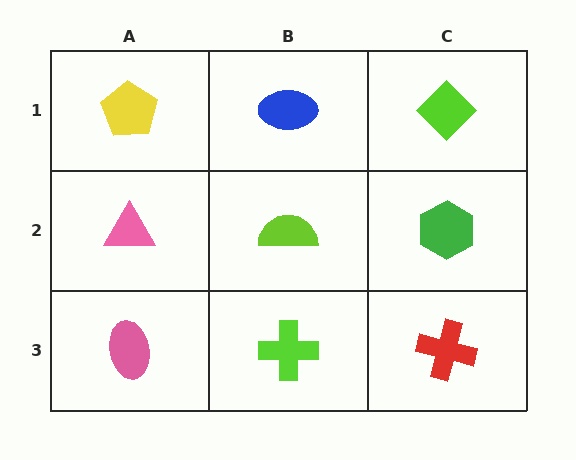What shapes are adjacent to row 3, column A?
A pink triangle (row 2, column A), a lime cross (row 3, column B).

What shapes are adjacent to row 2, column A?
A yellow pentagon (row 1, column A), a pink ellipse (row 3, column A), a lime semicircle (row 2, column B).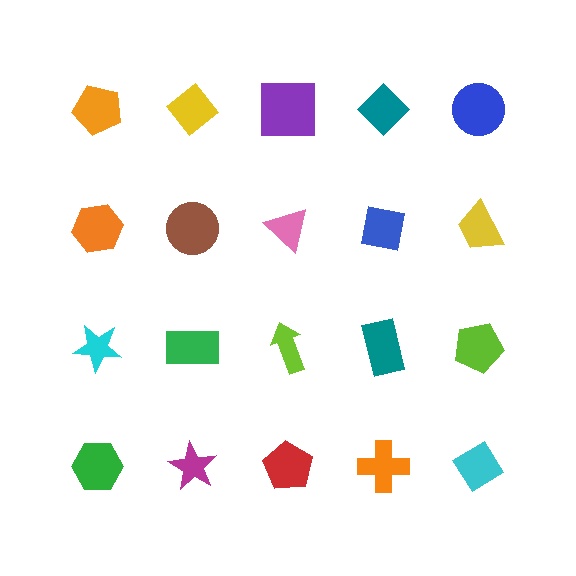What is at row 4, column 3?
A red pentagon.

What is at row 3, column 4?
A teal rectangle.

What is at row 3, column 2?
A green rectangle.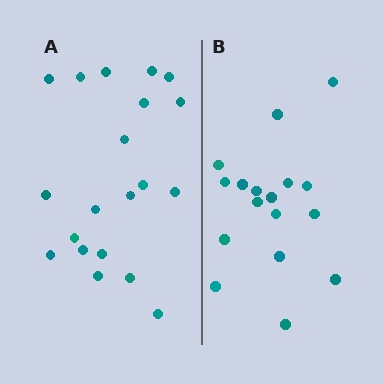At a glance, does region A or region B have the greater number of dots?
Region A (the left region) has more dots.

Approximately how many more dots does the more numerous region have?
Region A has just a few more — roughly 2 or 3 more dots than region B.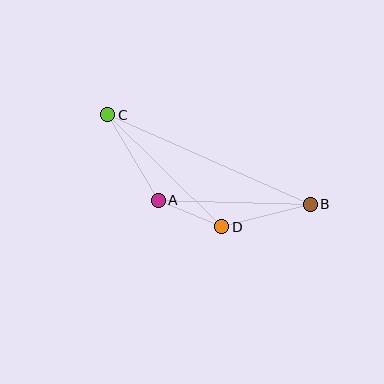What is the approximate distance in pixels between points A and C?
The distance between A and C is approximately 99 pixels.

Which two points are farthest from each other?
Points B and C are farthest from each other.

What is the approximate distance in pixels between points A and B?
The distance between A and B is approximately 152 pixels.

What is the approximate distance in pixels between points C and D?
The distance between C and D is approximately 160 pixels.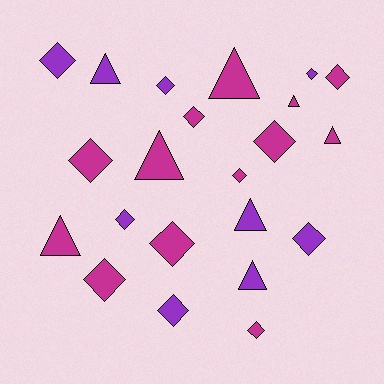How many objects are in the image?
There are 22 objects.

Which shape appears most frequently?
Diamond, with 14 objects.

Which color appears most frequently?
Magenta, with 13 objects.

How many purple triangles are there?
There are 3 purple triangles.